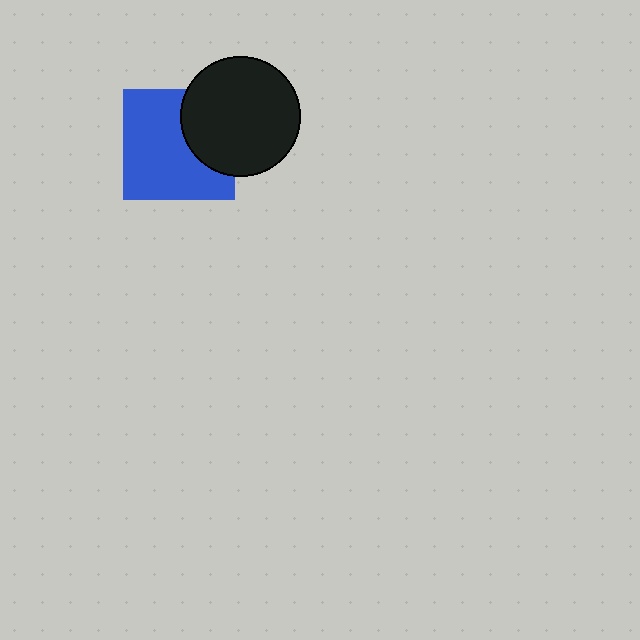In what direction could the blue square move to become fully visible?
The blue square could move left. That would shift it out from behind the black circle entirely.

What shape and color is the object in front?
The object in front is a black circle.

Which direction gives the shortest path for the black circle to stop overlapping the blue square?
Moving right gives the shortest separation.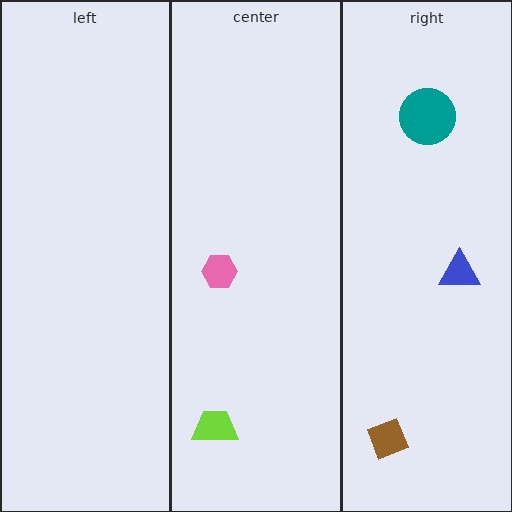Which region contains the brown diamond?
The right region.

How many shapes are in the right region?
3.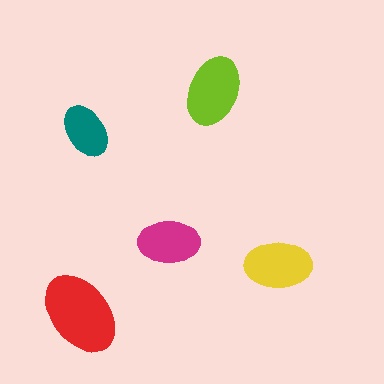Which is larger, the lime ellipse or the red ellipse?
The red one.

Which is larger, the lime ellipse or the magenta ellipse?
The lime one.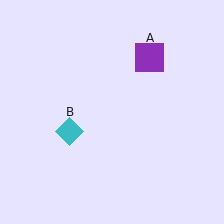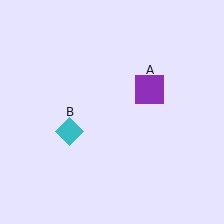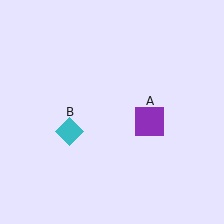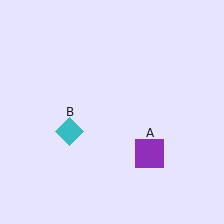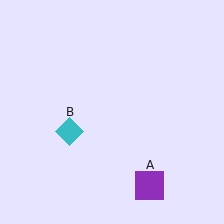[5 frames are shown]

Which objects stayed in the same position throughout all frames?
Cyan diamond (object B) remained stationary.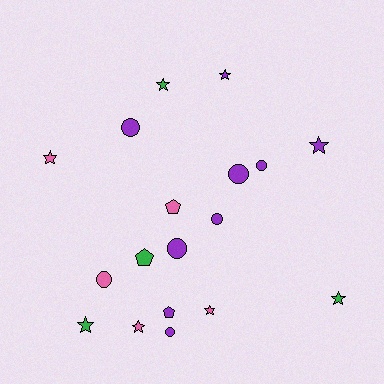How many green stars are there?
There are 3 green stars.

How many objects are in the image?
There are 18 objects.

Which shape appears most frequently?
Star, with 8 objects.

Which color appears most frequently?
Purple, with 9 objects.